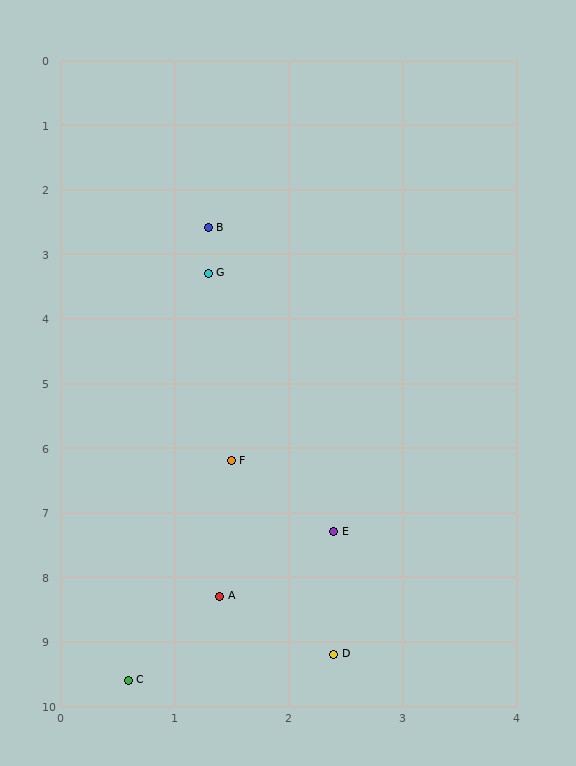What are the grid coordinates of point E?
Point E is at approximately (2.4, 7.3).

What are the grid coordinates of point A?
Point A is at approximately (1.4, 8.3).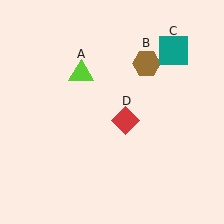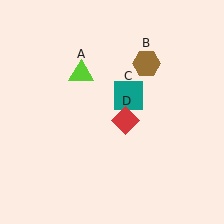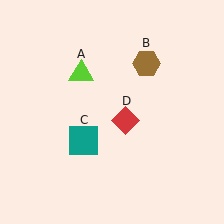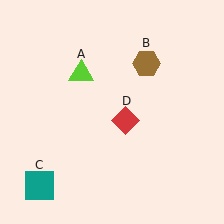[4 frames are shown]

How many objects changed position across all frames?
1 object changed position: teal square (object C).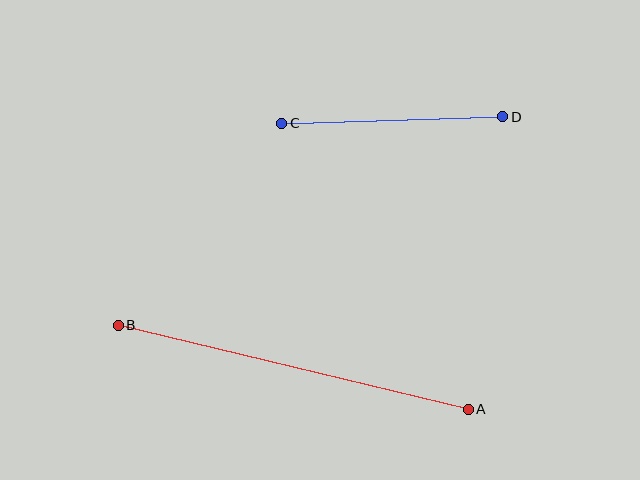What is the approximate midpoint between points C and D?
The midpoint is at approximately (392, 120) pixels.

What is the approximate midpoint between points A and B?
The midpoint is at approximately (293, 367) pixels.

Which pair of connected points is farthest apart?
Points A and B are farthest apart.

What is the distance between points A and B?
The distance is approximately 360 pixels.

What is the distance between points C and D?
The distance is approximately 221 pixels.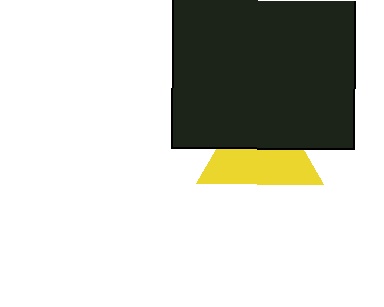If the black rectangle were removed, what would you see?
You would see the complete yellow triangle.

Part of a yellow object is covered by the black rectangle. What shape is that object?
It is a triangle.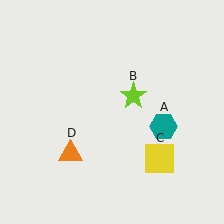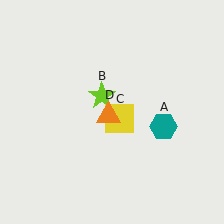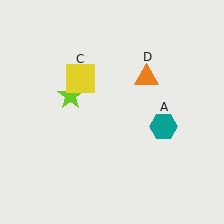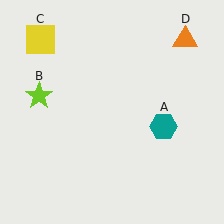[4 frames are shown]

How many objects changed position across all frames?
3 objects changed position: lime star (object B), yellow square (object C), orange triangle (object D).